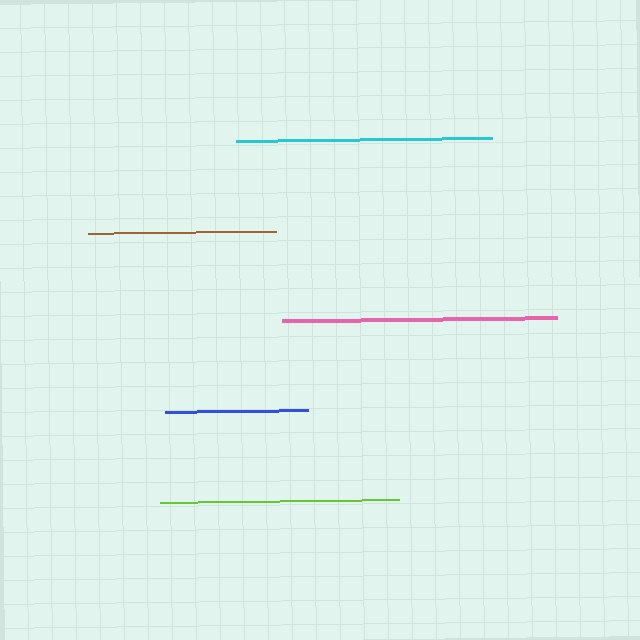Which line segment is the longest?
The pink line is the longest at approximately 274 pixels.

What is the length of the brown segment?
The brown segment is approximately 188 pixels long.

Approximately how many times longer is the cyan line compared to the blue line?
The cyan line is approximately 1.8 times the length of the blue line.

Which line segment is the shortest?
The blue line is the shortest at approximately 143 pixels.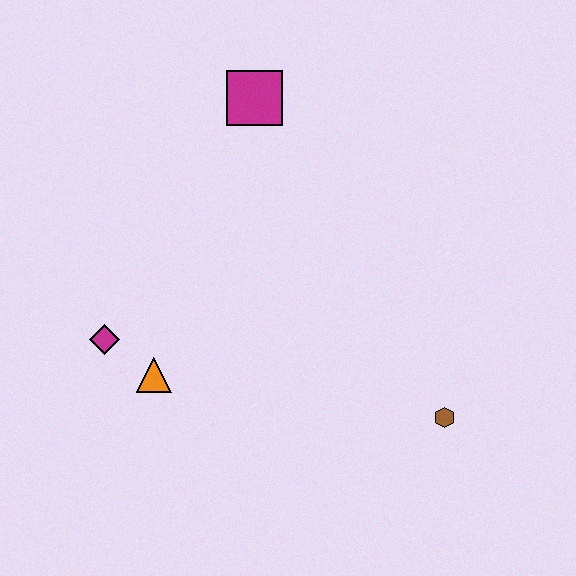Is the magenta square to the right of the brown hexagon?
No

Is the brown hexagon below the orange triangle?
Yes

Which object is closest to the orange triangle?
The magenta diamond is closest to the orange triangle.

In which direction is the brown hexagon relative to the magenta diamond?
The brown hexagon is to the right of the magenta diamond.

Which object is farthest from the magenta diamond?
The brown hexagon is farthest from the magenta diamond.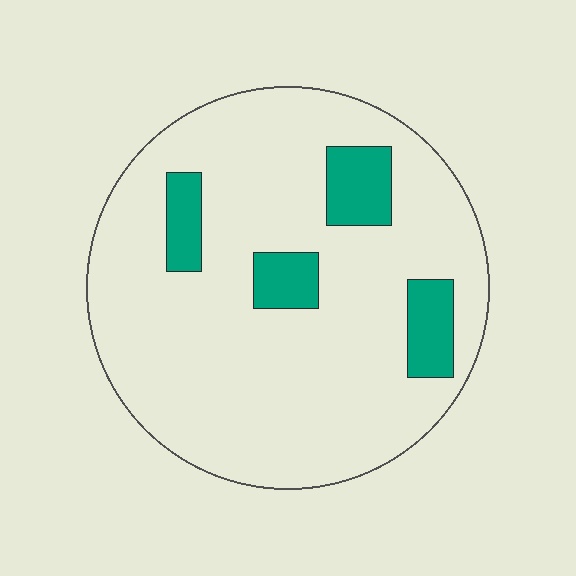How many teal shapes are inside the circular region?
4.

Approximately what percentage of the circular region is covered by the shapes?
Approximately 15%.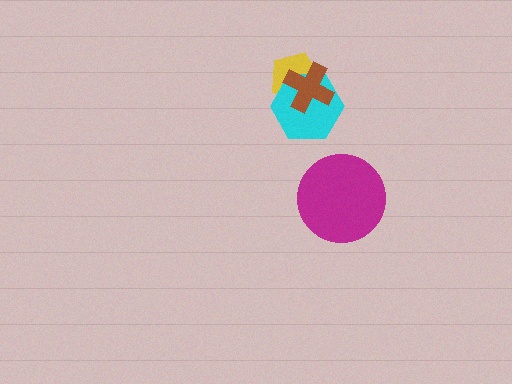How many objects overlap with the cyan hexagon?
2 objects overlap with the cyan hexagon.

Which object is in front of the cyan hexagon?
The brown cross is in front of the cyan hexagon.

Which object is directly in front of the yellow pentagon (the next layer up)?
The cyan hexagon is directly in front of the yellow pentagon.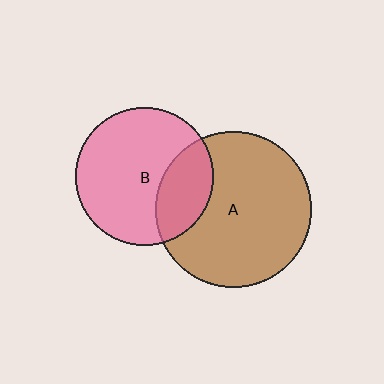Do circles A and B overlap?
Yes.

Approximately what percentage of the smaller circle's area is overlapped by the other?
Approximately 25%.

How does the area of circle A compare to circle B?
Approximately 1.3 times.